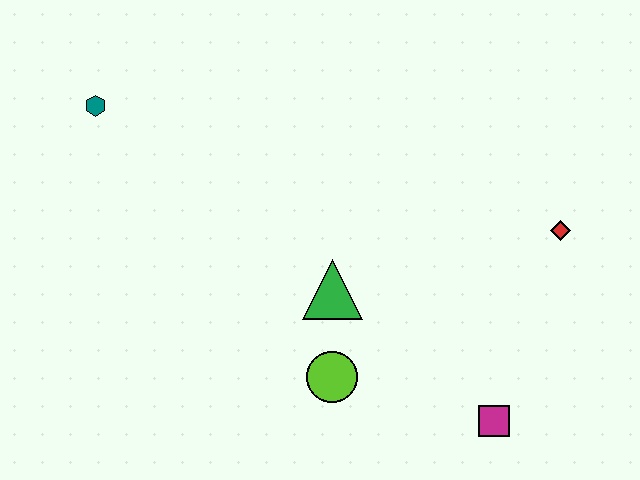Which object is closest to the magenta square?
The lime circle is closest to the magenta square.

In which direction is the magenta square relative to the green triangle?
The magenta square is to the right of the green triangle.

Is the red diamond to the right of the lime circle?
Yes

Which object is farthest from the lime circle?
The teal hexagon is farthest from the lime circle.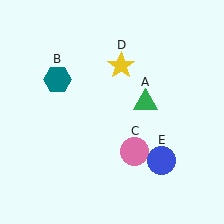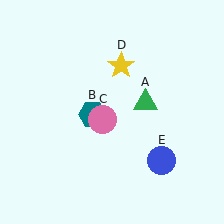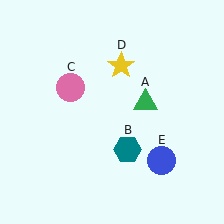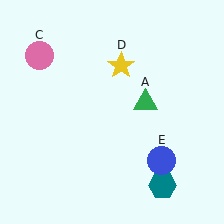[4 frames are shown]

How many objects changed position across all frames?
2 objects changed position: teal hexagon (object B), pink circle (object C).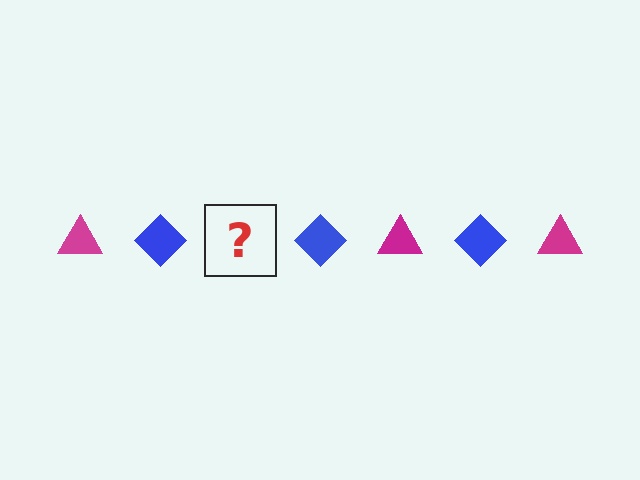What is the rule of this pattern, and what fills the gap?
The rule is that the pattern alternates between magenta triangle and blue diamond. The gap should be filled with a magenta triangle.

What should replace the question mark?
The question mark should be replaced with a magenta triangle.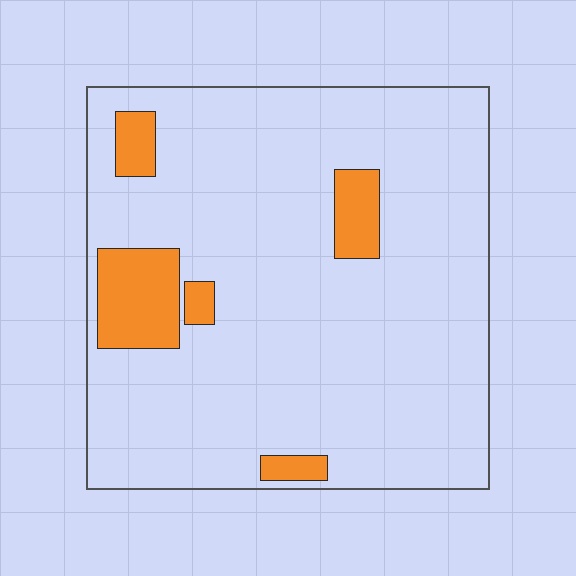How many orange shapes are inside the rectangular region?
5.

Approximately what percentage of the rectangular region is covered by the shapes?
Approximately 10%.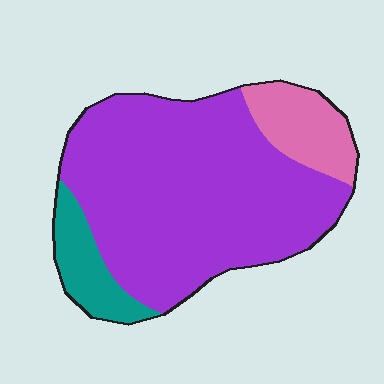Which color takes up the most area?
Purple, at roughly 75%.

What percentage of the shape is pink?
Pink covers around 15% of the shape.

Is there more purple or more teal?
Purple.